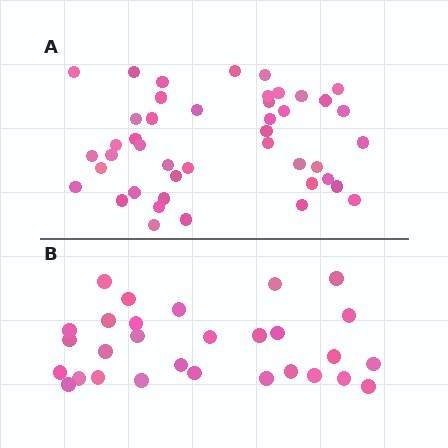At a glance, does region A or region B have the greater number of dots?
Region A (the top region) has more dots.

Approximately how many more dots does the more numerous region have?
Region A has approximately 15 more dots than region B.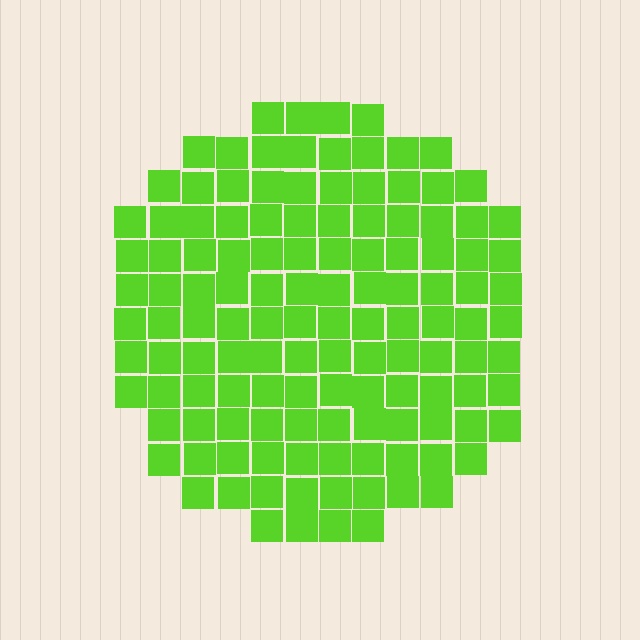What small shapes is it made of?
It is made of small squares.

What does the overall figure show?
The overall figure shows a circle.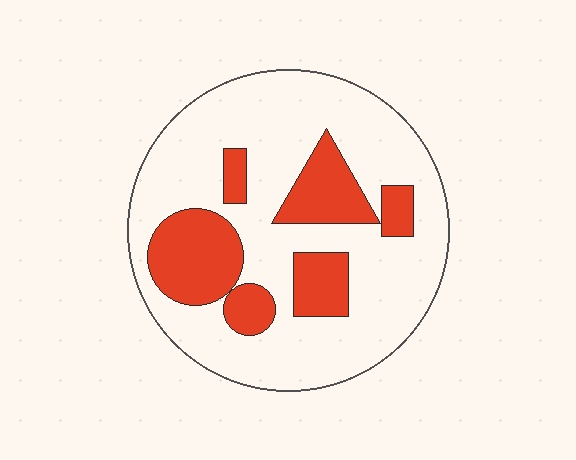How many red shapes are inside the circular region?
6.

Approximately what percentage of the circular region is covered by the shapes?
Approximately 25%.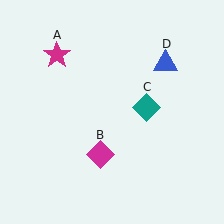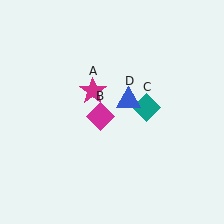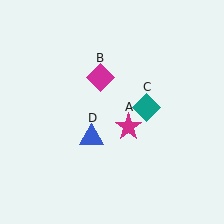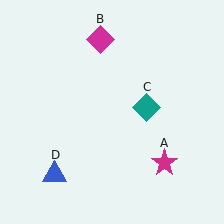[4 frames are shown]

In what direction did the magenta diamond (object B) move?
The magenta diamond (object B) moved up.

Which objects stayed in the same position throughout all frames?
Teal diamond (object C) remained stationary.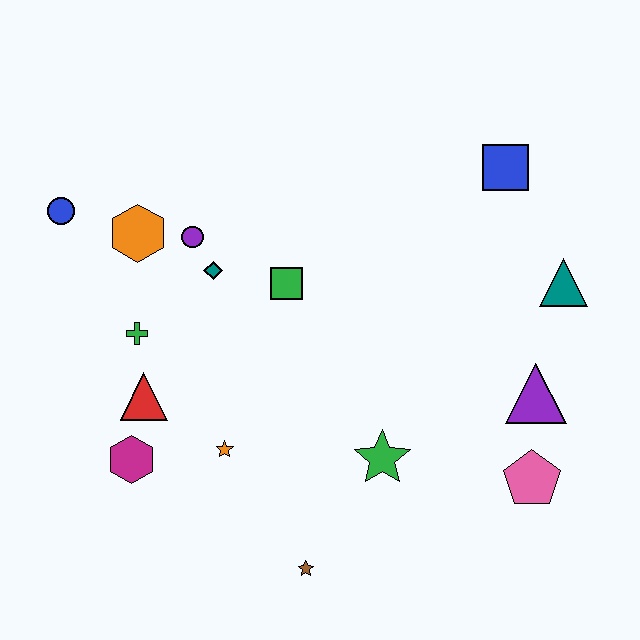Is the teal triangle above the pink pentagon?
Yes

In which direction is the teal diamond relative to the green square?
The teal diamond is to the left of the green square.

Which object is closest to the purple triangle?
The pink pentagon is closest to the purple triangle.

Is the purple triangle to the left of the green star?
No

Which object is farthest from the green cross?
The teal triangle is farthest from the green cross.